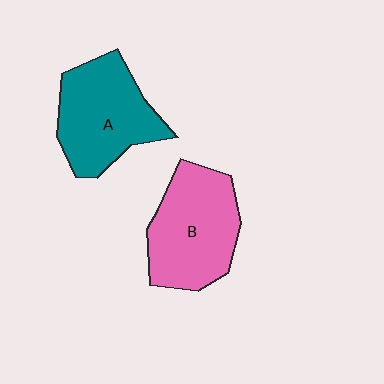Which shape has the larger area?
Shape B (pink).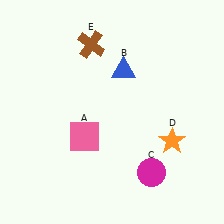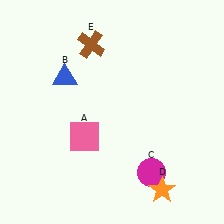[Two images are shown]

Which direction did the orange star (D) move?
The orange star (D) moved down.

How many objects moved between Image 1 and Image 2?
2 objects moved between the two images.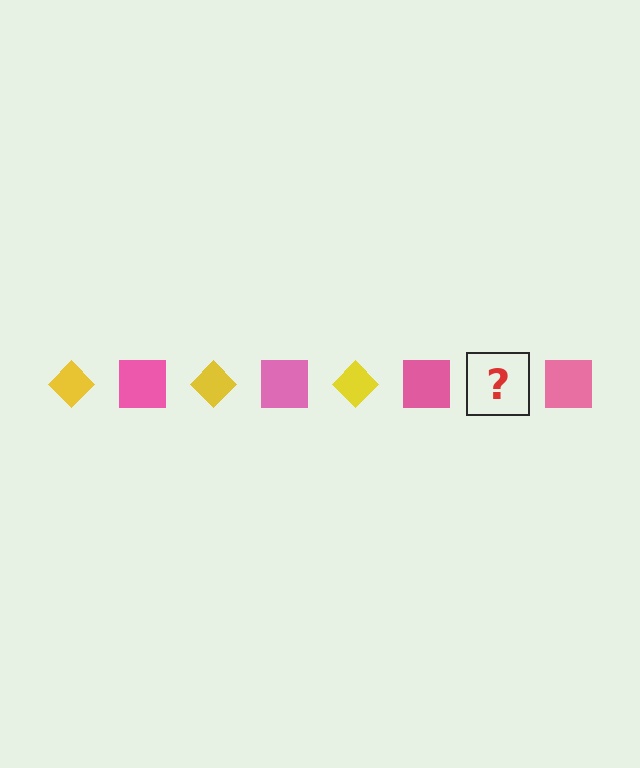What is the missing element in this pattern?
The missing element is a yellow diamond.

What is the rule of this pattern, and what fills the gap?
The rule is that the pattern alternates between yellow diamond and pink square. The gap should be filled with a yellow diamond.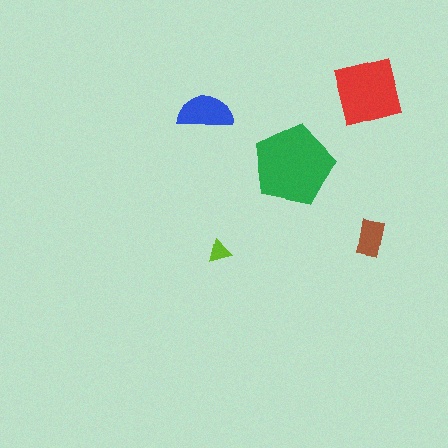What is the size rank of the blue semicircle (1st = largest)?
3rd.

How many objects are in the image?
There are 5 objects in the image.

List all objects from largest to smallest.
The green pentagon, the red square, the blue semicircle, the brown rectangle, the lime triangle.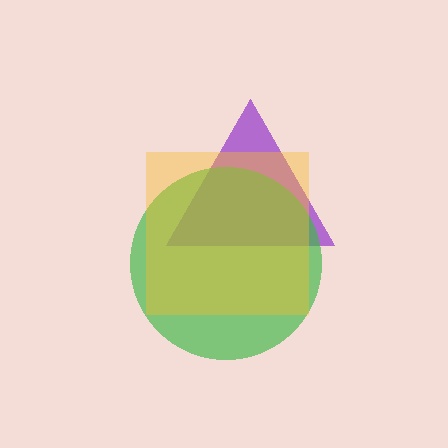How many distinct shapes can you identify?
There are 3 distinct shapes: a purple triangle, a green circle, a yellow square.